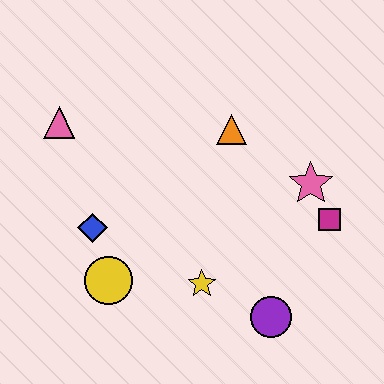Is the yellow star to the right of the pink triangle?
Yes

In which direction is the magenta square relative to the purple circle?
The magenta square is above the purple circle.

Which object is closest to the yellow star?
The purple circle is closest to the yellow star.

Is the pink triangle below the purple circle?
No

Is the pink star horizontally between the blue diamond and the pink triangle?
No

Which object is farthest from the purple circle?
The pink triangle is farthest from the purple circle.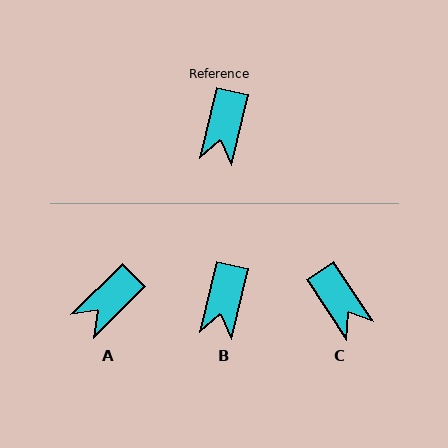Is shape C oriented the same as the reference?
No, it is off by about 47 degrees.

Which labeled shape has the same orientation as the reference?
B.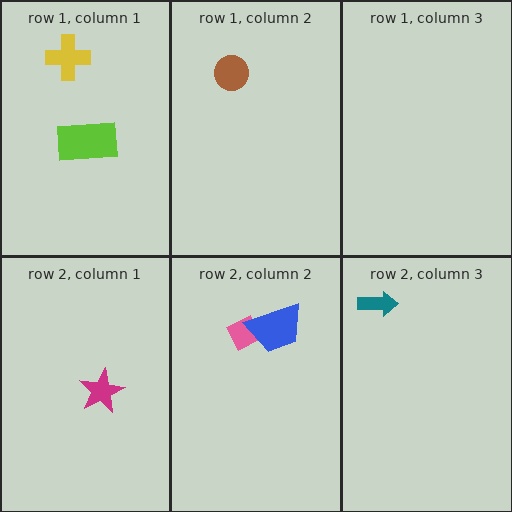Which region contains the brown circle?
The row 1, column 2 region.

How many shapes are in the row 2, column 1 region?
1.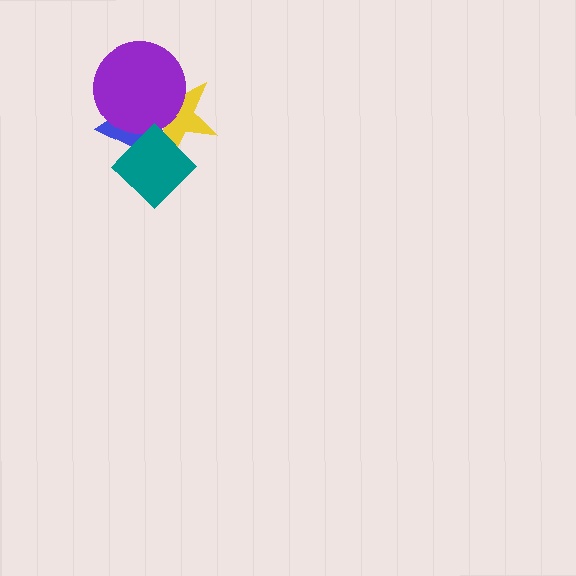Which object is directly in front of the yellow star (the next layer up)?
The blue triangle is directly in front of the yellow star.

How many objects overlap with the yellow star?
3 objects overlap with the yellow star.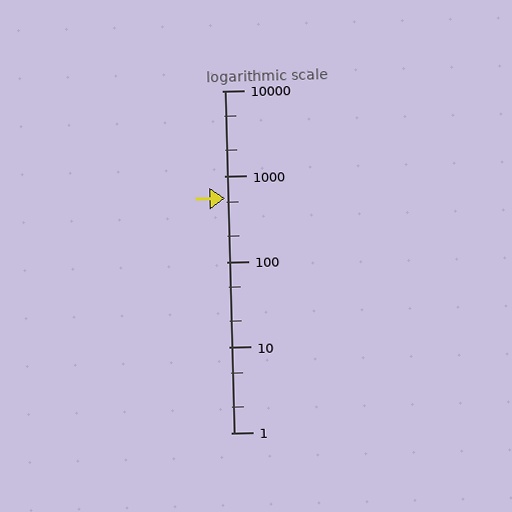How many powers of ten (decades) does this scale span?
The scale spans 4 decades, from 1 to 10000.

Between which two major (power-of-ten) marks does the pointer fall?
The pointer is between 100 and 1000.